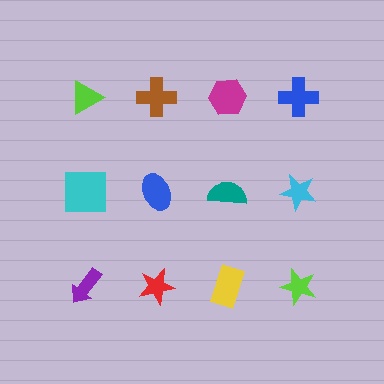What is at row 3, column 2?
A red star.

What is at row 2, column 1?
A cyan square.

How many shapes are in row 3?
4 shapes.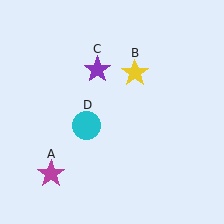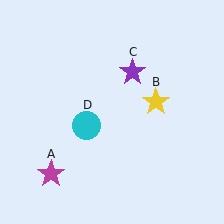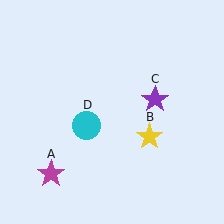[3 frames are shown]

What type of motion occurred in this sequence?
The yellow star (object B), purple star (object C) rotated clockwise around the center of the scene.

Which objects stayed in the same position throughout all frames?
Magenta star (object A) and cyan circle (object D) remained stationary.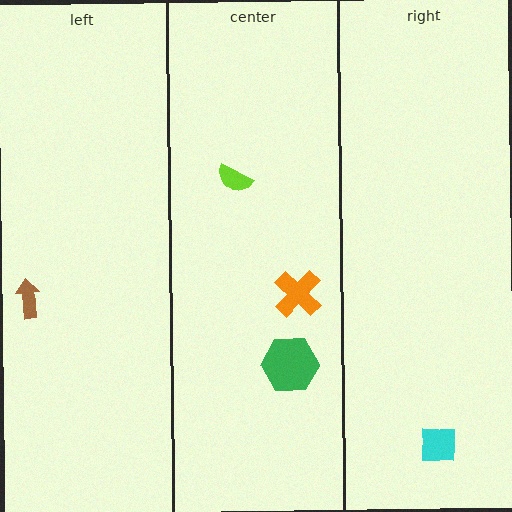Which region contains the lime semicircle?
The center region.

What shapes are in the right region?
The cyan square.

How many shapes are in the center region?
3.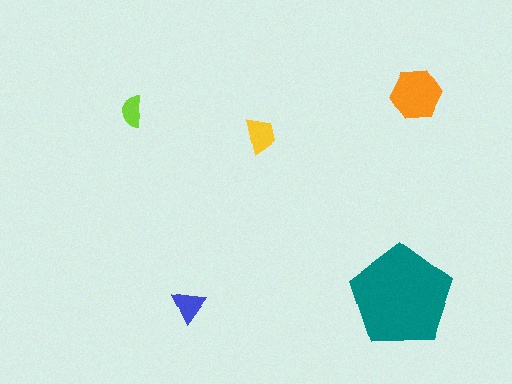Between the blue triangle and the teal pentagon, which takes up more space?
The teal pentagon.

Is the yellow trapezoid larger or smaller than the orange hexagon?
Smaller.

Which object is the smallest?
The lime semicircle.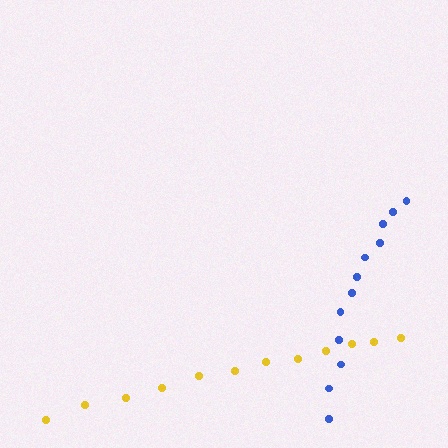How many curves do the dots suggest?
There are 2 distinct paths.